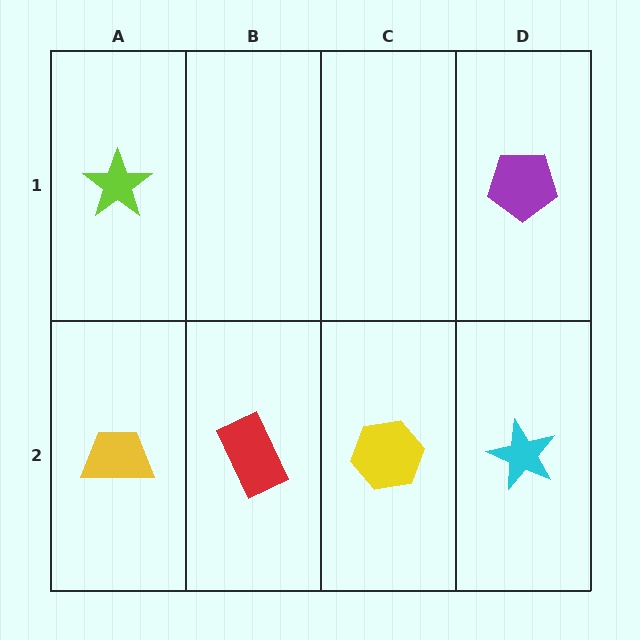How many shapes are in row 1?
2 shapes.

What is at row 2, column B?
A red rectangle.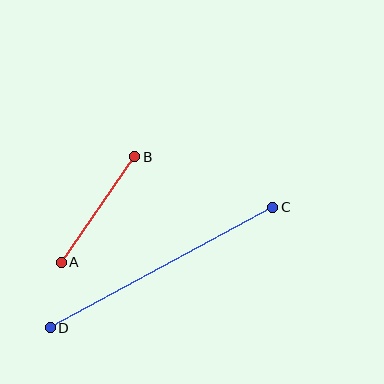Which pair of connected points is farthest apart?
Points C and D are farthest apart.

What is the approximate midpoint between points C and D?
The midpoint is at approximately (162, 267) pixels.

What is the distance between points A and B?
The distance is approximately 129 pixels.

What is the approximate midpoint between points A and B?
The midpoint is at approximately (98, 210) pixels.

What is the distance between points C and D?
The distance is approximately 253 pixels.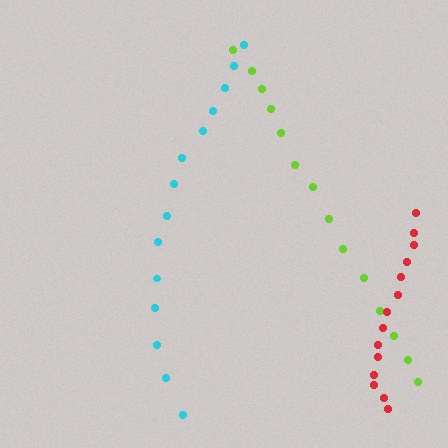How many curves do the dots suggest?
There are 3 distinct paths.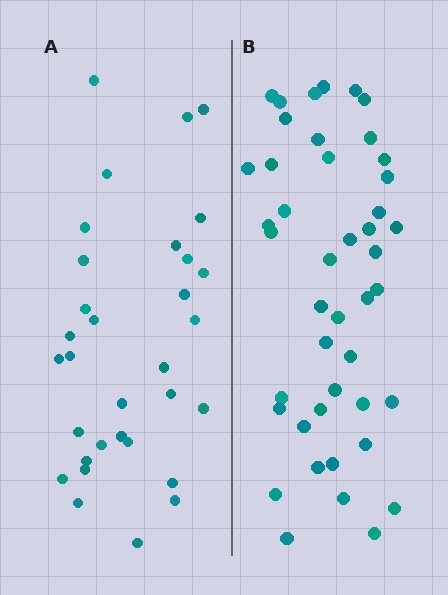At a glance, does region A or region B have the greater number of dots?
Region B (the right region) has more dots.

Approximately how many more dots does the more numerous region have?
Region B has roughly 12 or so more dots than region A.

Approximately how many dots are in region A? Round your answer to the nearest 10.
About 30 dots. (The exact count is 32, which rounds to 30.)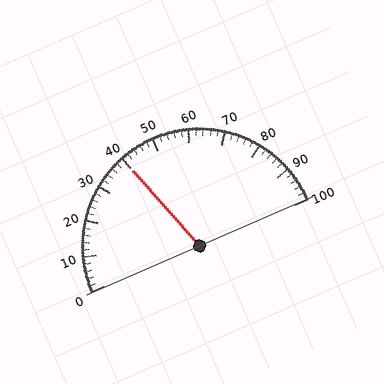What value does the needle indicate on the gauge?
The needle indicates approximately 40.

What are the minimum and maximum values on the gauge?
The gauge ranges from 0 to 100.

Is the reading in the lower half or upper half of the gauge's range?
The reading is in the lower half of the range (0 to 100).